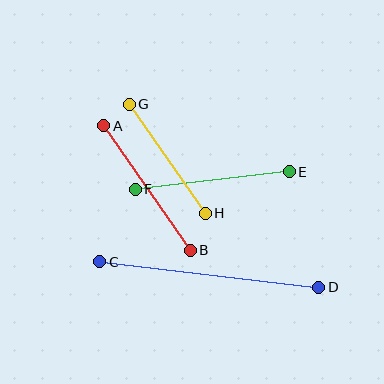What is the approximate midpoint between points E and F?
The midpoint is at approximately (212, 181) pixels.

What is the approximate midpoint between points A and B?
The midpoint is at approximately (147, 188) pixels.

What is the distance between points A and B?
The distance is approximately 152 pixels.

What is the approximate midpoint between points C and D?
The midpoint is at approximately (209, 274) pixels.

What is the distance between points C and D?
The distance is approximately 220 pixels.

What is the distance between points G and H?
The distance is approximately 132 pixels.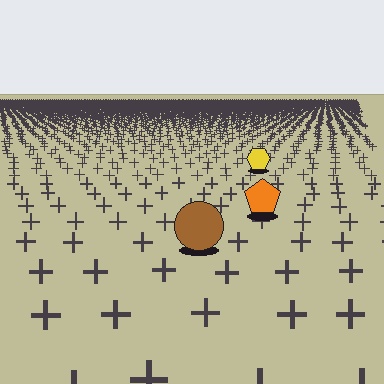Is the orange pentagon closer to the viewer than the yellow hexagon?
Yes. The orange pentagon is closer — you can tell from the texture gradient: the ground texture is coarser near it.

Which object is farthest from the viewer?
The yellow hexagon is farthest from the viewer. It appears smaller and the ground texture around it is denser.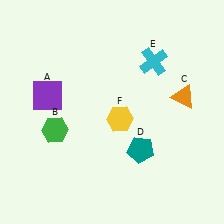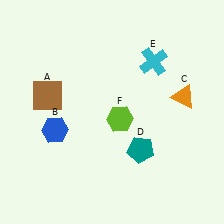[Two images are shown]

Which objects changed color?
A changed from purple to brown. B changed from green to blue. F changed from yellow to lime.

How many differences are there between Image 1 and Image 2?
There are 3 differences between the two images.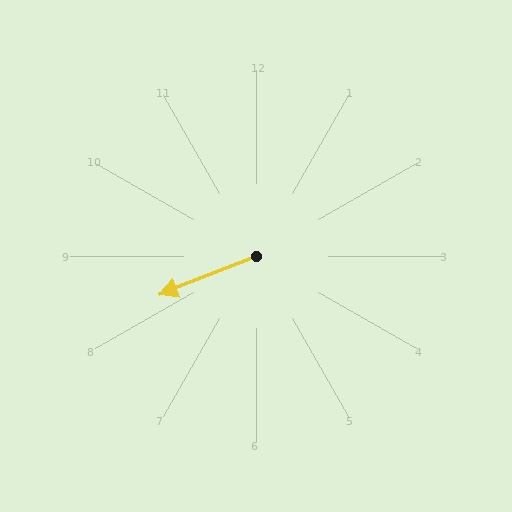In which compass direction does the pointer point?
West.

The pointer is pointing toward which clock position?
Roughly 8 o'clock.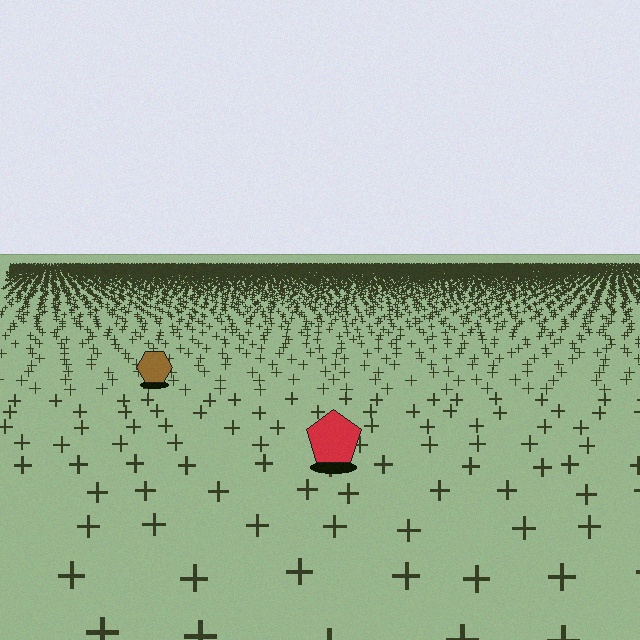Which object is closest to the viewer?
The red pentagon is closest. The texture marks near it are larger and more spread out.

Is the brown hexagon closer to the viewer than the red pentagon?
No. The red pentagon is closer — you can tell from the texture gradient: the ground texture is coarser near it.